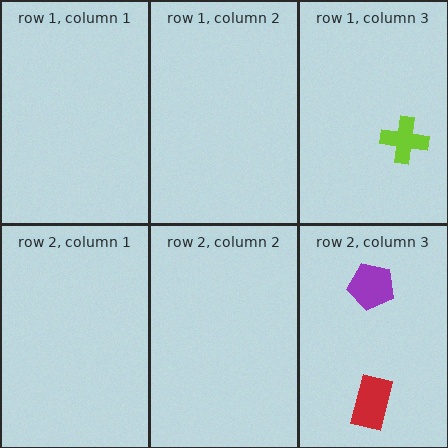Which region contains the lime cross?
The row 1, column 3 region.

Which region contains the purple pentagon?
The row 2, column 3 region.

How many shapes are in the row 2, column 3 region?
2.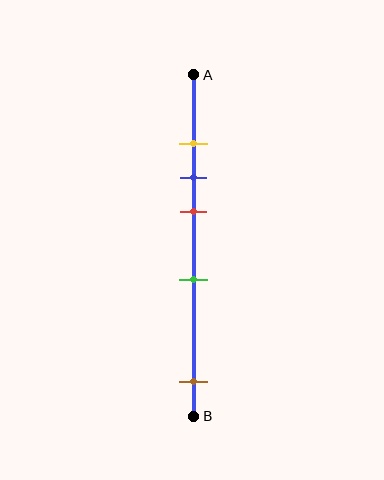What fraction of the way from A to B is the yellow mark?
The yellow mark is approximately 20% (0.2) of the way from A to B.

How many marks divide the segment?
There are 5 marks dividing the segment.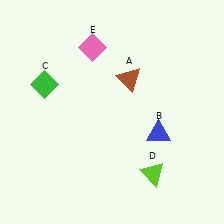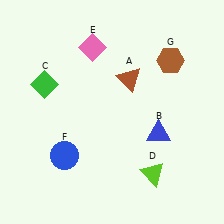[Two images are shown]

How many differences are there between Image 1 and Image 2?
There are 2 differences between the two images.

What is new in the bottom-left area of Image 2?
A blue circle (F) was added in the bottom-left area of Image 2.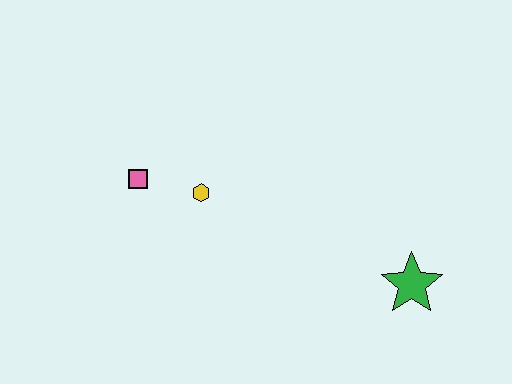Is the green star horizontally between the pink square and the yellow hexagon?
No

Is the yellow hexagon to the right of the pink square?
Yes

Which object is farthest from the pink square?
The green star is farthest from the pink square.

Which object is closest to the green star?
The yellow hexagon is closest to the green star.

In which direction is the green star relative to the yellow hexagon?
The green star is to the right of the yellow hexagon.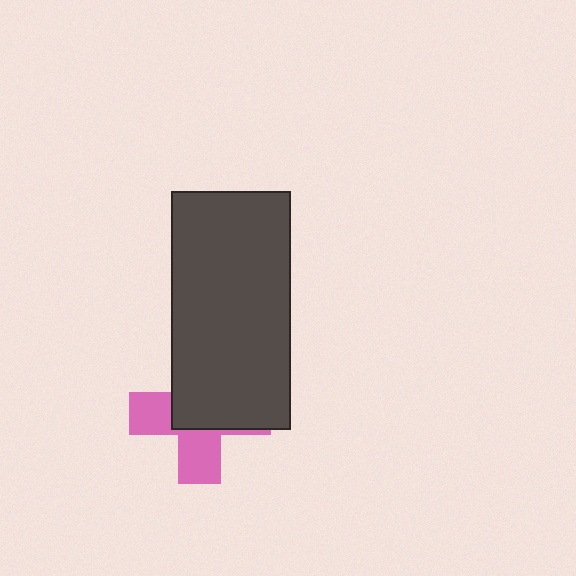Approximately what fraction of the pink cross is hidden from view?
Roughly 57% of the pink cross is hidden behind the dark gray rectangle.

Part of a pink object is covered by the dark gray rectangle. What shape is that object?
It is a cross.